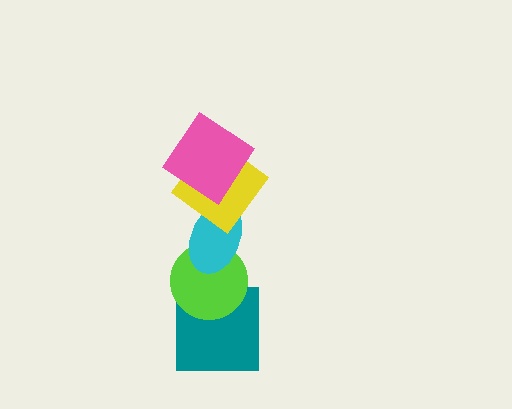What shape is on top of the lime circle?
The cyan ellipse is on top of the lime circle.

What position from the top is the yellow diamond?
The yellow diamond is 2nd from the top.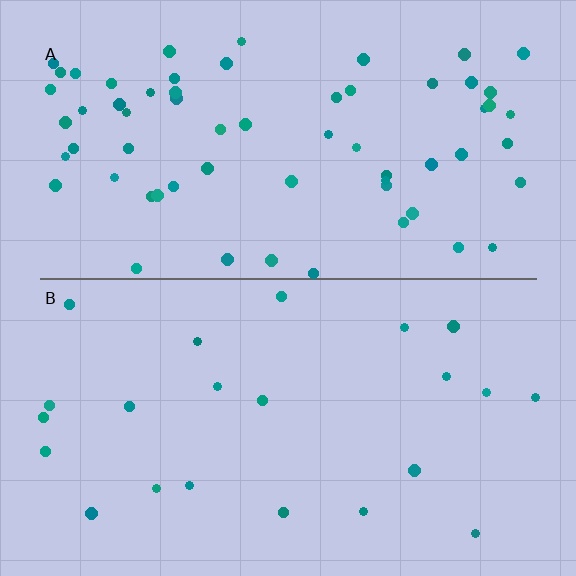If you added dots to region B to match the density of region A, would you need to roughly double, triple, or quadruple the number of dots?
Approximately triple.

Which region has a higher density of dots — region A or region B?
A (the top).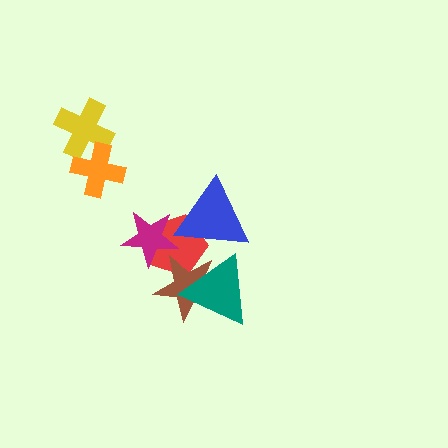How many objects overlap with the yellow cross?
1 object overlaps with the yellow cross.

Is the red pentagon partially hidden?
Yes, it is partially covered by another shape.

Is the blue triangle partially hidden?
Yes, it is partially covered by another shape.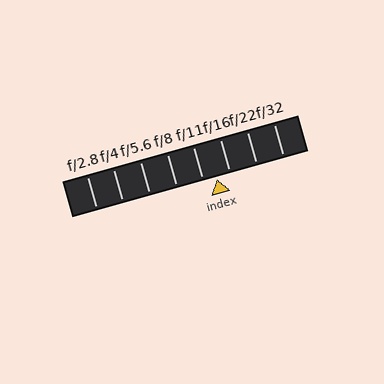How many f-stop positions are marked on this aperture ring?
There are 8 f-stop positions marked.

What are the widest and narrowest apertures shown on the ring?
The widest aperture shown is f/2.8 and the narrowest is f/32.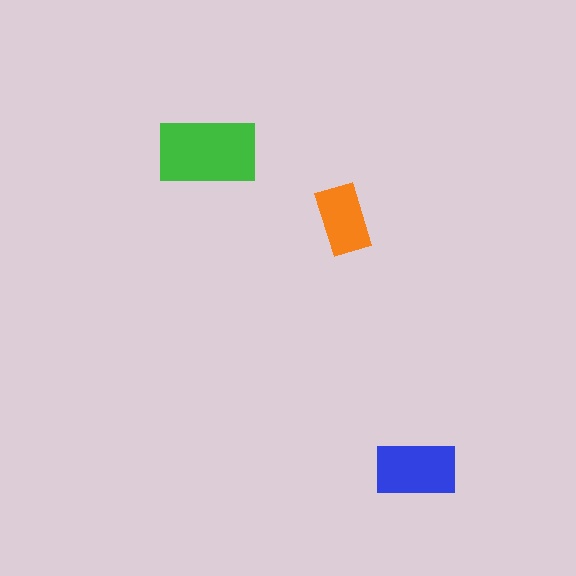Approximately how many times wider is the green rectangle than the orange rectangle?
About 1.5 times wider.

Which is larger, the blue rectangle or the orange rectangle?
The blue one.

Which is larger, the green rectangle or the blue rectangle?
The green one.